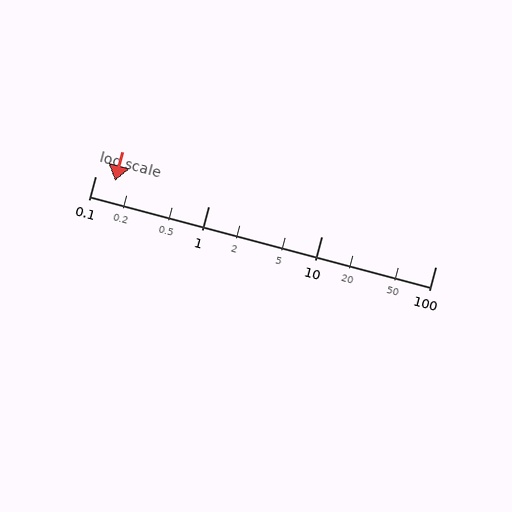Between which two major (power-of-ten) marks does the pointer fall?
The pointer is between 0.1 and 1.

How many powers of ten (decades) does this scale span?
The scale spans 3 decades, from 0.1 to 100.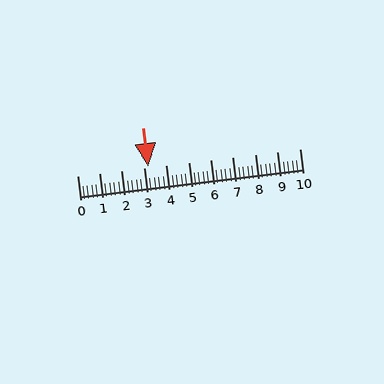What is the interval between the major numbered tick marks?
The major tick marks are spaced 1 units apart.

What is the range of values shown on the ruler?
The ruler shows values from 0 to 10.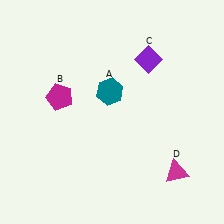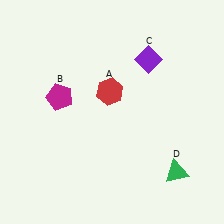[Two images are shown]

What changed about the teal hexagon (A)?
In Image 1, A is teal. In Image 2, it changed to red.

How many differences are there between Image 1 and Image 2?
There are 2 differences between the two images.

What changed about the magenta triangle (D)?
In Image 1, D is magenta. In Image 2, it changed to green.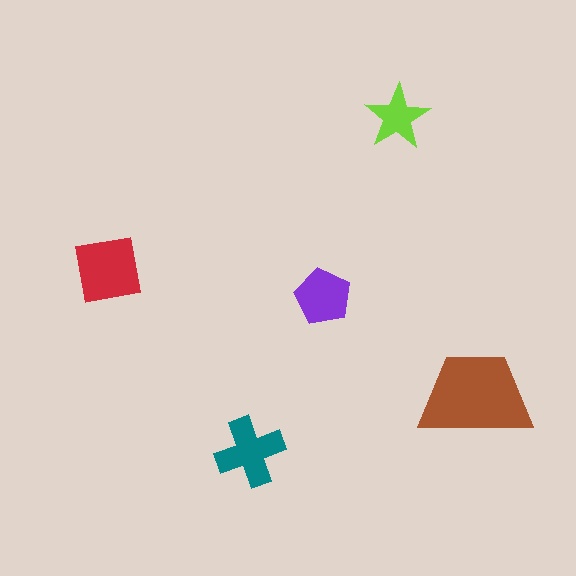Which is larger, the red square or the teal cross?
The red square.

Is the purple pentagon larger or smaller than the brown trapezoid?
Smaller.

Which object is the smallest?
The lime star.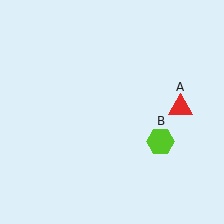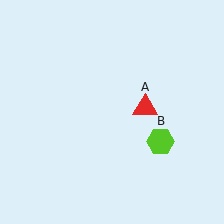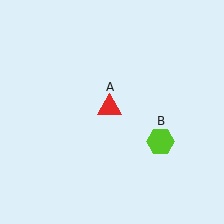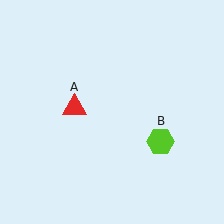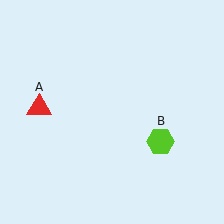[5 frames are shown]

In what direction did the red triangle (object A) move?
The red triangle (object A) moved left.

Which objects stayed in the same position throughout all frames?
Lime hexagon (object B) remained stationary.